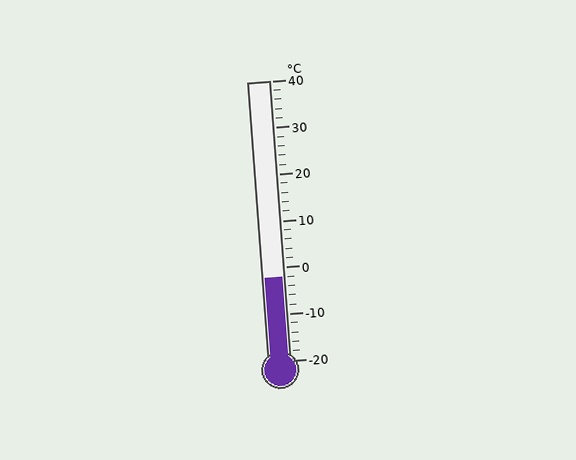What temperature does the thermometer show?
The thermometer shows approximately -2°C.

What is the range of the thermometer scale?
The thermometer scale ranges from -20°C to 40°C.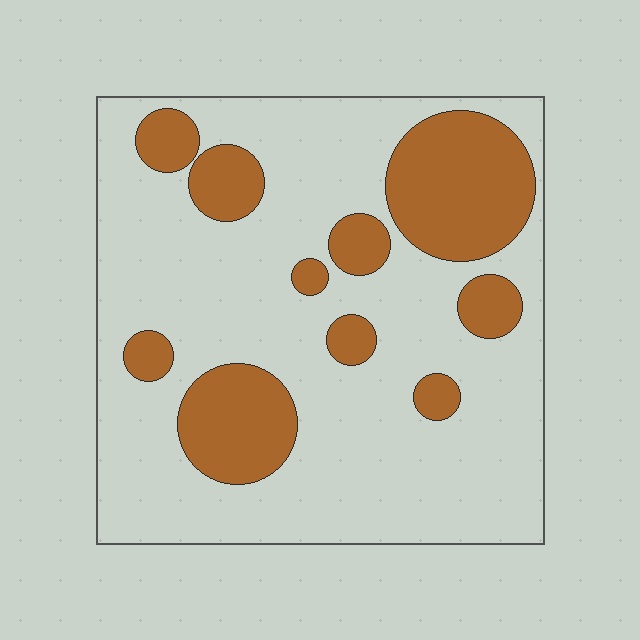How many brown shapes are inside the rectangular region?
10.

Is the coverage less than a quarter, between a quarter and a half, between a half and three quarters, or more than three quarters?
Between a quarter and a half.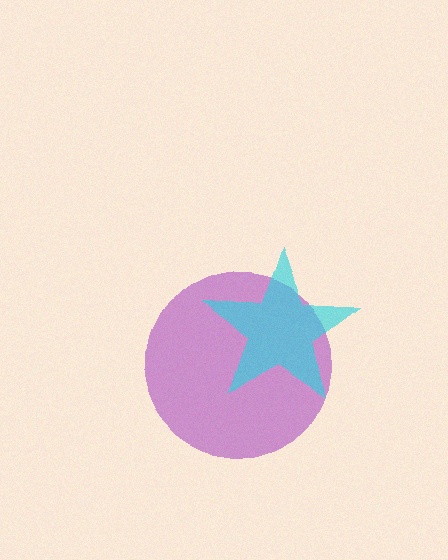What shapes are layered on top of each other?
The layered shapes are: a purple circle, a cyan star.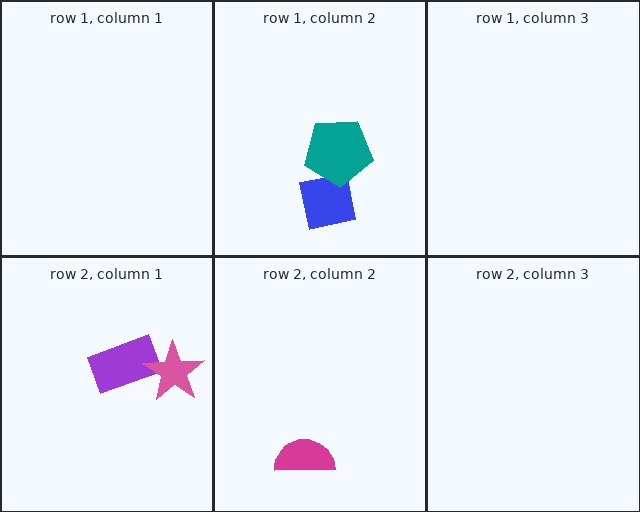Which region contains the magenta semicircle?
The row 2, column 2 region.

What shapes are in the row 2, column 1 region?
The purple rectangle, the pink star.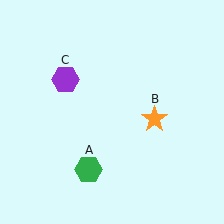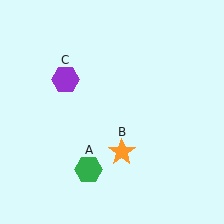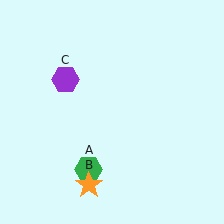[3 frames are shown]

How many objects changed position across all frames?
1 object changed position: orange star (object B).